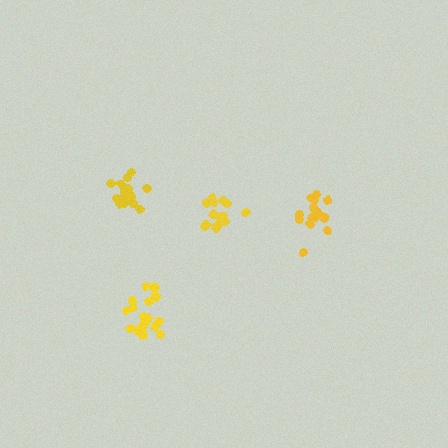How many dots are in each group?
Group 1: 14 dots, Group 2: 18 dots, Group 3: 17 dots, Group 4: 16 dots (65 total).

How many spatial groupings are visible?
There are 4 spatial groupings.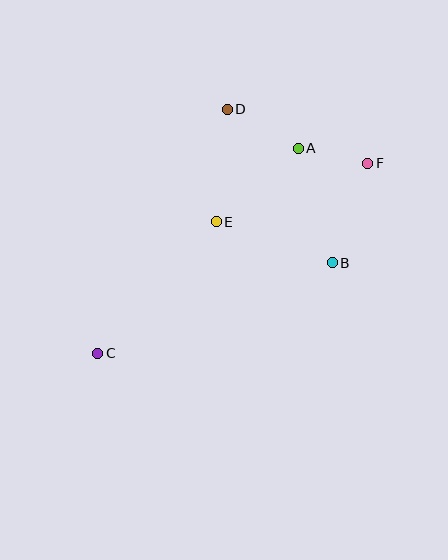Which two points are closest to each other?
Points A and F are closest to each other.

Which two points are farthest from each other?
Points C and F are farthest from each other.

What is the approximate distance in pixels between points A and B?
The distance between A and B is approximately 119 pixels.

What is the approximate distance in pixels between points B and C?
The distance between B and C is approximately 251 pixels.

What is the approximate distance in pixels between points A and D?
The distance between A and D is approximately 81 pixels.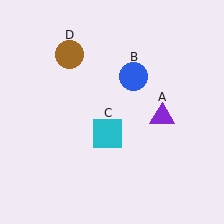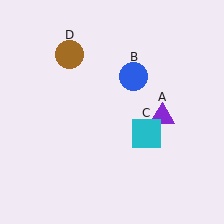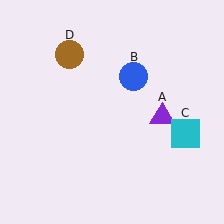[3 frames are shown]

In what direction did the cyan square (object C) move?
The cyan square (object C) moved right.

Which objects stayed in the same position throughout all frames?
Purple triangle (object A) and blue circle (object B) and brown circle (object D) remained stationary.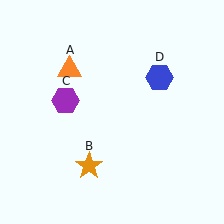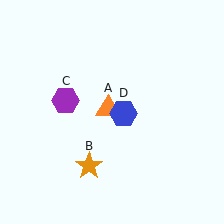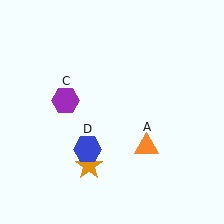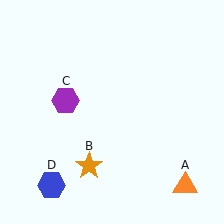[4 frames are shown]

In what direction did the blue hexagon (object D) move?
The blue hexagon (object D) moved down and to the left.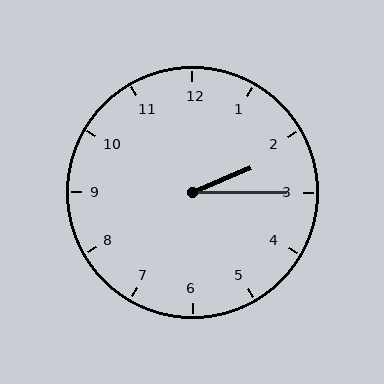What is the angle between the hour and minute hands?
Approximately 22 degrees.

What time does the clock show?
2:15.